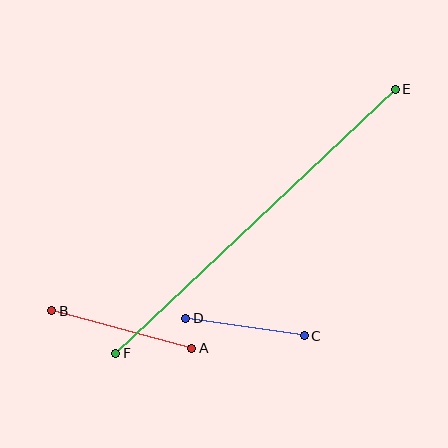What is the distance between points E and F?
The distance is approximately 384 pixels.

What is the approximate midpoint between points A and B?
The midpoint is at approximately (122, 330) pixels.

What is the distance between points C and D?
The distance is approximately 120 pixels.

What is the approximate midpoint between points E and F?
The midpoint is at approximately (255, 221) pixels.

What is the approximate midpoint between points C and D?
The midpoint is at approximately (245, 327) pixels.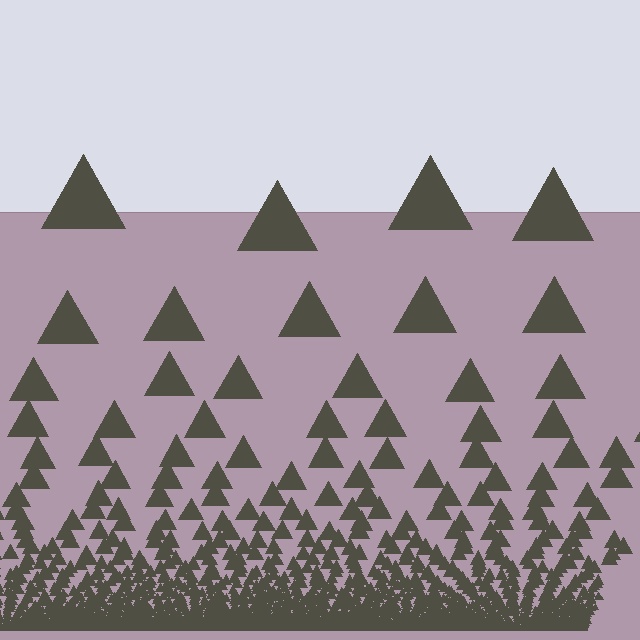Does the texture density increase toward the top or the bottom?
Density increases toward the bottom.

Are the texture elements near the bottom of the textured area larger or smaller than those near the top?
Smaller. The gradient is inverted — elements near the bottom are smaller and denser.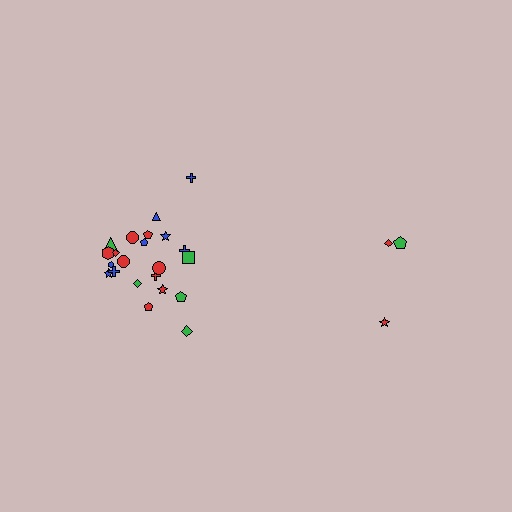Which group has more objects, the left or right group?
The left group.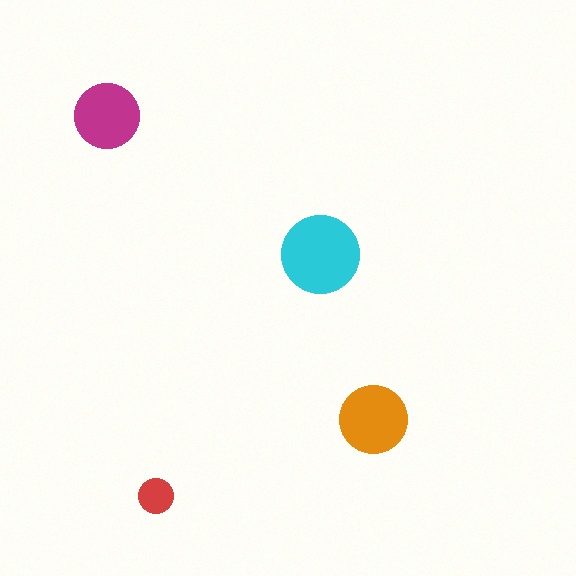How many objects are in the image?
There are 4 objects in the image.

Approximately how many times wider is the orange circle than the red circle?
About 2 times wider.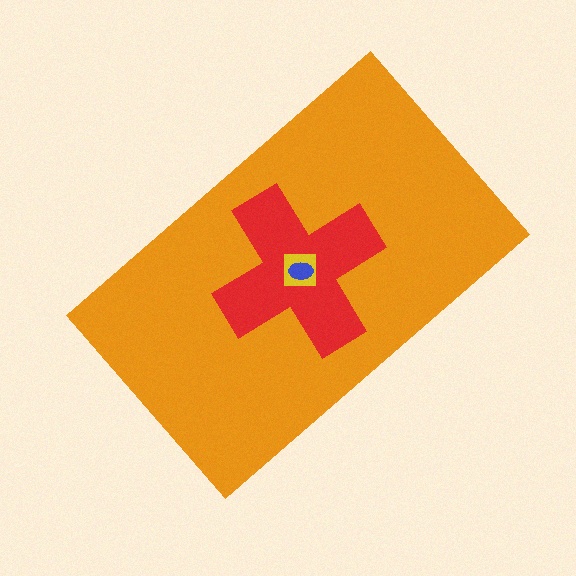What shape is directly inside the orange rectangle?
The red cross.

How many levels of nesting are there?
4.